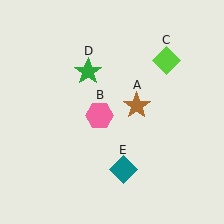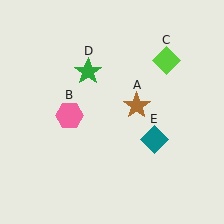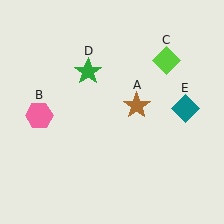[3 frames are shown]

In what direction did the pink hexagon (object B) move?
The pink hexagon (object B) moved left.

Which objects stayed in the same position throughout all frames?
Brown star (object A) and lime diamond (object C) and green star (object D) remained stationary.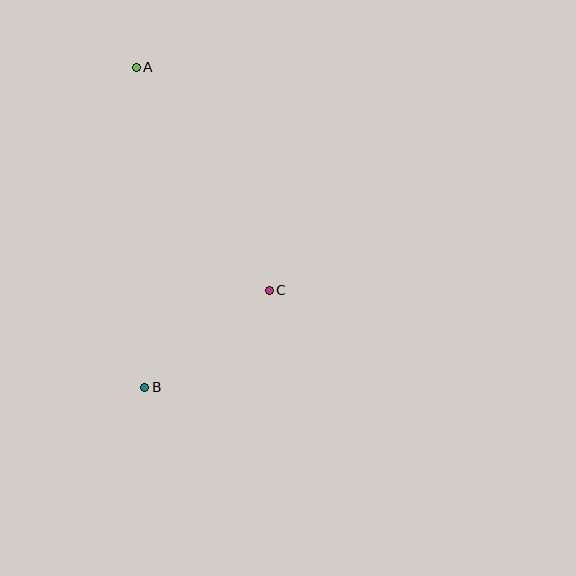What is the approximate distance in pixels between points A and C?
The distance between A and C is approximately 259 pixels.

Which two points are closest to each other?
Points B and C are closest to each other.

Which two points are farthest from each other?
Points A and B are farthest from each other.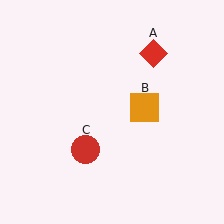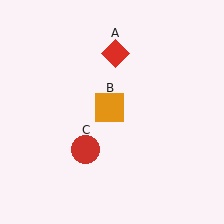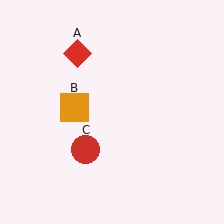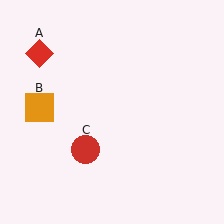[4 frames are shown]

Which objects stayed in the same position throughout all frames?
Red circle (object C) remained stationary.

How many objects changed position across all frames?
2 objects changed position: red diamond (object A), orange square (object B).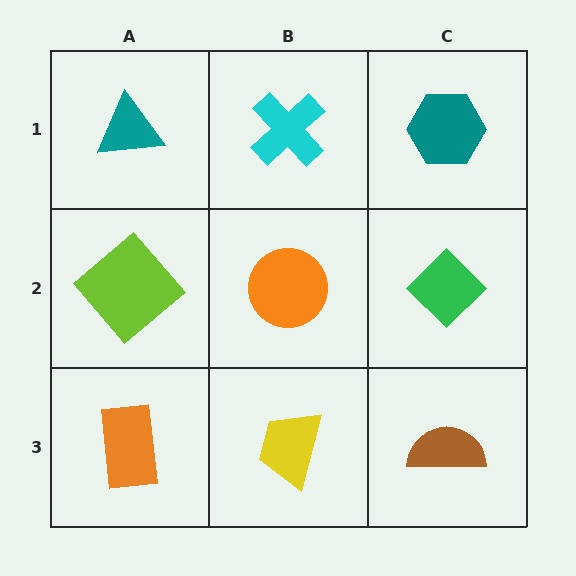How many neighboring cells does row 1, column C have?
2.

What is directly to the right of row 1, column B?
A teal hexagon.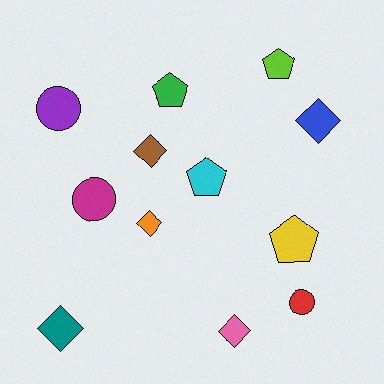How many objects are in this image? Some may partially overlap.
There are 12 objects.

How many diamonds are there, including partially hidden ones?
There are 5 diamonds.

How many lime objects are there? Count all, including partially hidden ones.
There is 1 lime object.